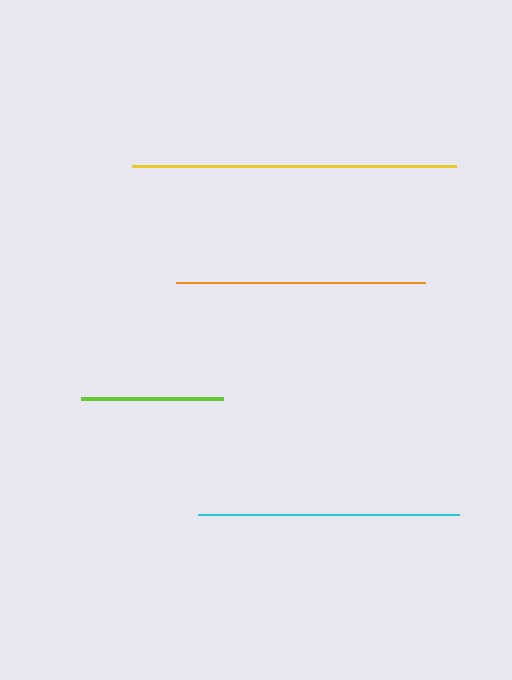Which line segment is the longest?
The yellow line is the longest at approximately 323 pixels.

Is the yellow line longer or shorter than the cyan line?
The yellow line is longer than the cyan line.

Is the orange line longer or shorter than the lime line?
The orange line is longer than the lime line.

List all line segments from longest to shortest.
From longest to shortest: yellow, cyan, orange, lime.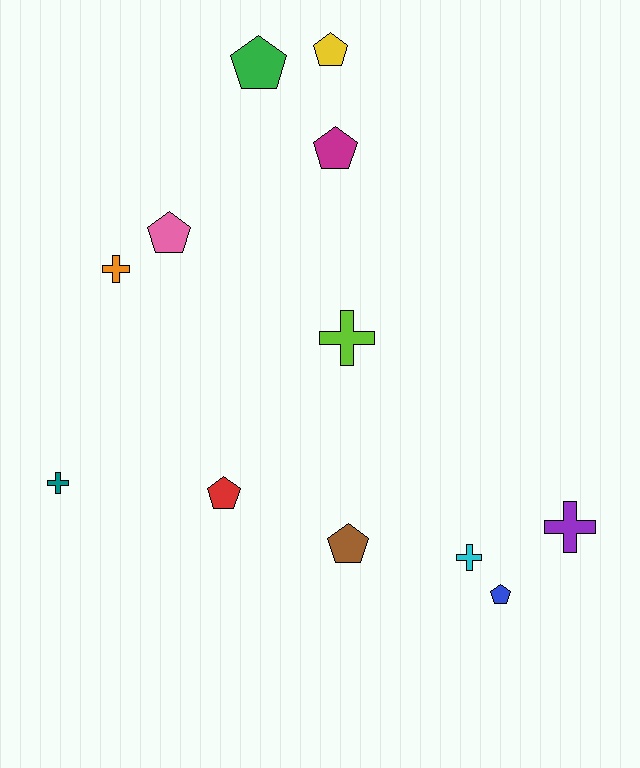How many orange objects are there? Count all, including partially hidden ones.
There is 1 orange object.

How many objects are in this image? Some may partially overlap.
There are 12 objects.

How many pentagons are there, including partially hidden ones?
There are 7 pentagons.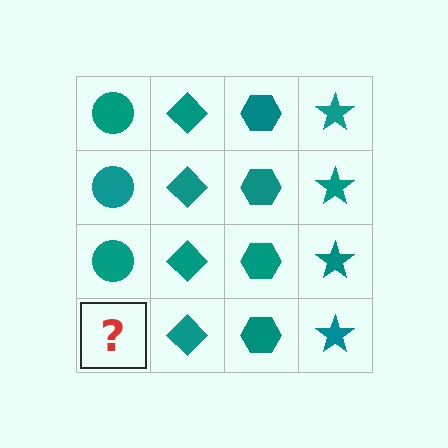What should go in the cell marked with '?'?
The missing cell should contain a teal circle.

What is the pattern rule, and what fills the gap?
The rule is that each column has a consistent shape. The gap should be filled with a teal circle.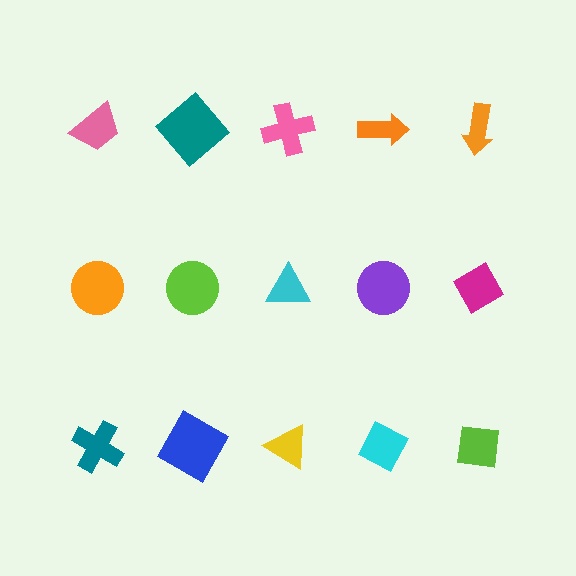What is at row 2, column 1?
An orange circle.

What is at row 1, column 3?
A pink cross.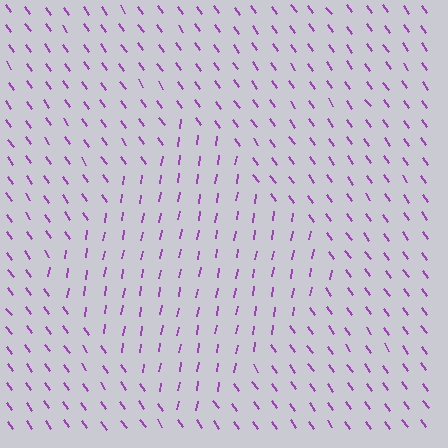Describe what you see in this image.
The image is filled with small purple line segments. A diamond region in the image has lines oriented differently from the surrounding lines, creating a visible texture boundary.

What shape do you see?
I see a diamond.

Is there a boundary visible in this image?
Yes, there is a texture boundary formed by a change in line orientation.